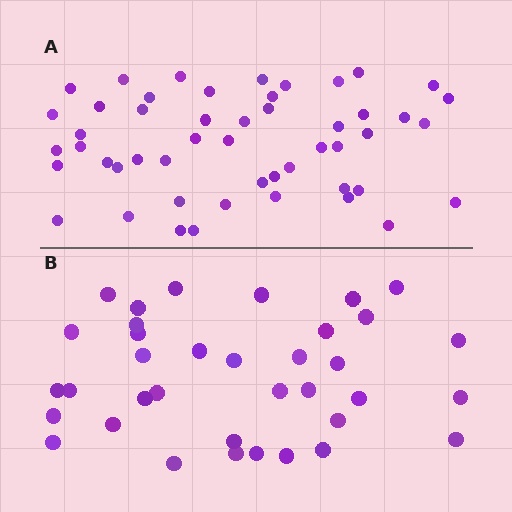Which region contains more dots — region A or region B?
Region A (the top region) has more dots.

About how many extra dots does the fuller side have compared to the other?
Region A has approximately 15 more dots than region B.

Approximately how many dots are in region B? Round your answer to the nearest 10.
About 40 dots. (The exact count is 36, which rounds to 40.)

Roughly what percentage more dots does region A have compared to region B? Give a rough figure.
About 40% more.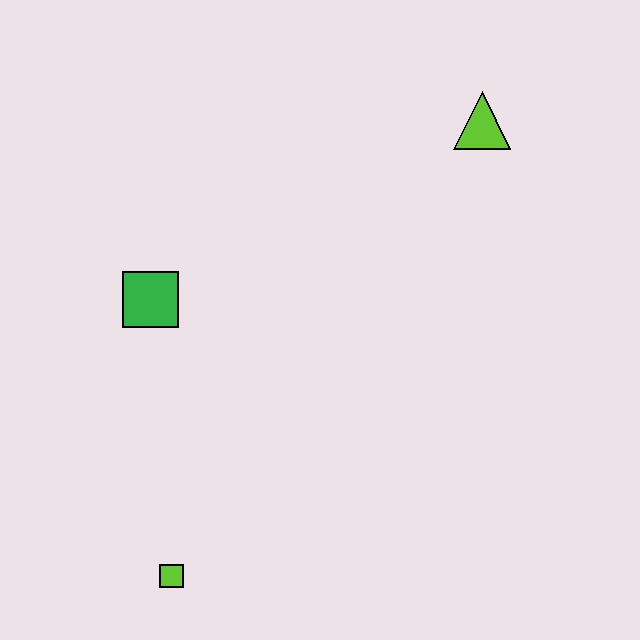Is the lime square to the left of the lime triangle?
Yes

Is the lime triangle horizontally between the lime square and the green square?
No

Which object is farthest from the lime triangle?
The lime square is farthest from the lime triangle.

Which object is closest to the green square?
The lime square is closest to the green square.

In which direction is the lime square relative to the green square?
The lime square is below the green square.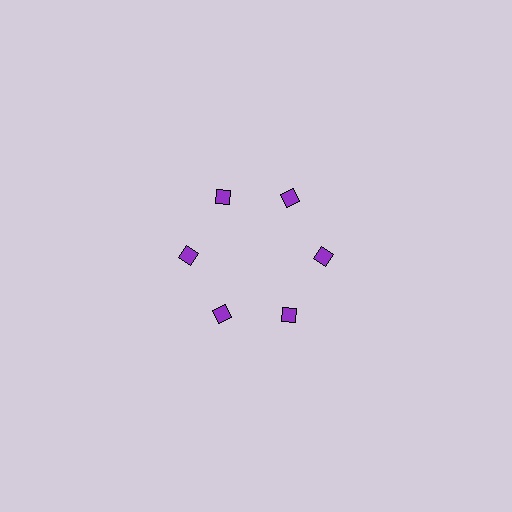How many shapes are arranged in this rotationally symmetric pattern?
There are 6 shapes, arranged in 6 groups of 1.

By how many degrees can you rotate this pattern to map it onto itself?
The pattern maps onto itself every 60 degrees of rotation.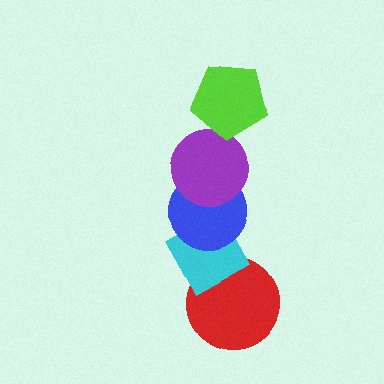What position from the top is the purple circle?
The purple circle is 2nd from the top.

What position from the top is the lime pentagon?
The lime pentagon is 1st from the top.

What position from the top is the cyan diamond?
The cyan diamond is 4th from the top.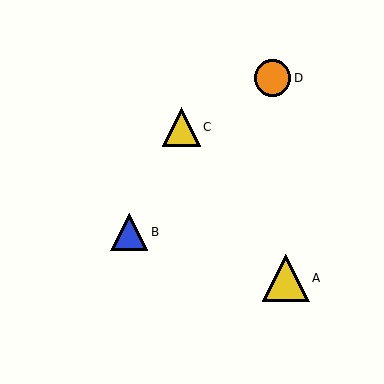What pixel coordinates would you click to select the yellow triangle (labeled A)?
Click at (286, 278) to select the yellow triangle A.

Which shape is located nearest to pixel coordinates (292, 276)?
The yellow triangle (labeled A) at (286, 278) is nearest to that location.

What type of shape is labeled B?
Shape B is a blue triangle.